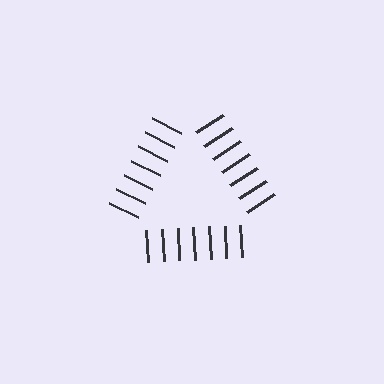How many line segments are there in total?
21 — 7 along each of the 3 edges.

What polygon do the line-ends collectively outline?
An illusory triangle — the line segments terminate on its edges but no continuous stroke is drawn.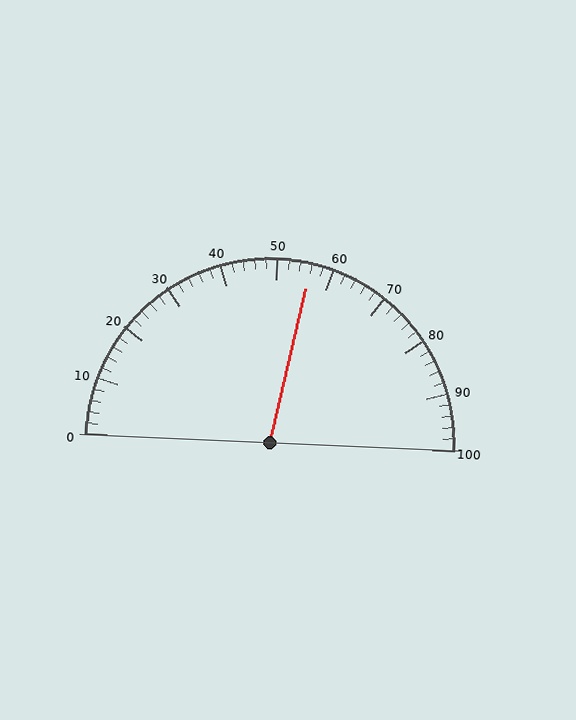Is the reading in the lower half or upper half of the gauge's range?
The reading is in the upper half of the range (0 to 100).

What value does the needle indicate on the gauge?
The needle indicates approximately 56.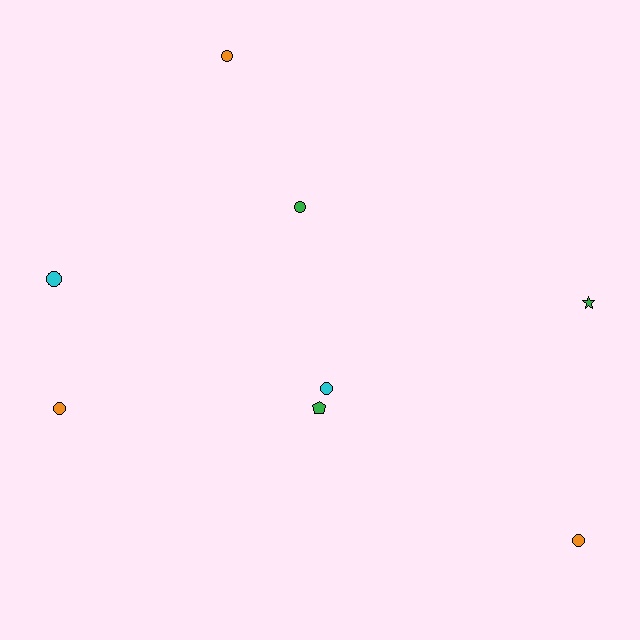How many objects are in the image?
There are 8 objects.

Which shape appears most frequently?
Circle, with 6 objects.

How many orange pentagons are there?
There are no orange pentagons.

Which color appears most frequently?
Orange, with 3 objects.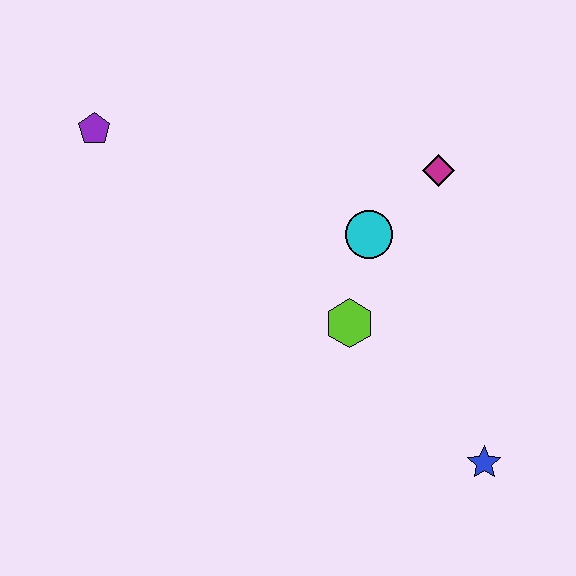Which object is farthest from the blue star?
The purple pentagon is farthest from the blue star.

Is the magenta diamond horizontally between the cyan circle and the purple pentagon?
No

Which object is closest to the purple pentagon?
The cyan circle is closest to the purple pentagon.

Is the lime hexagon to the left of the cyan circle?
Yes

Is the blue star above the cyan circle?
No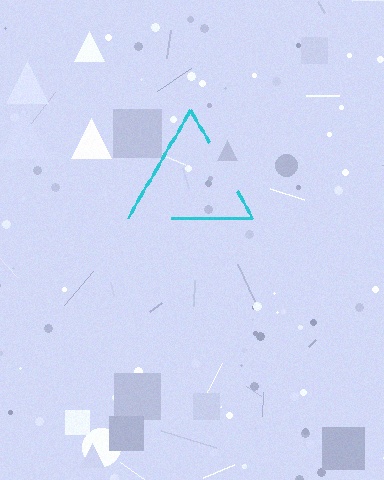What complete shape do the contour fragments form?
The contour fragments form a triangle.